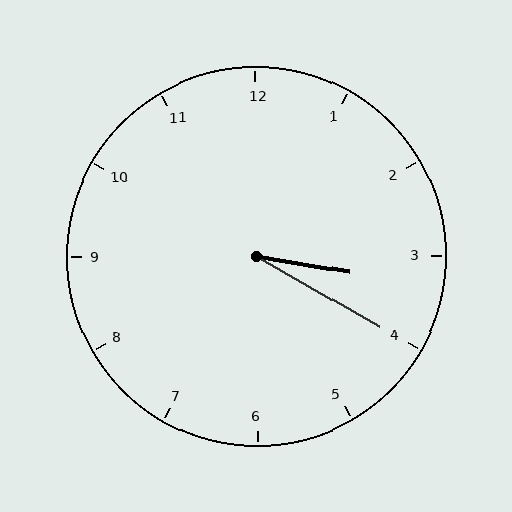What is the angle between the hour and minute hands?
Approximately 20 degrees.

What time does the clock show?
3:20.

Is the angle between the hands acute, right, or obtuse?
It is acute.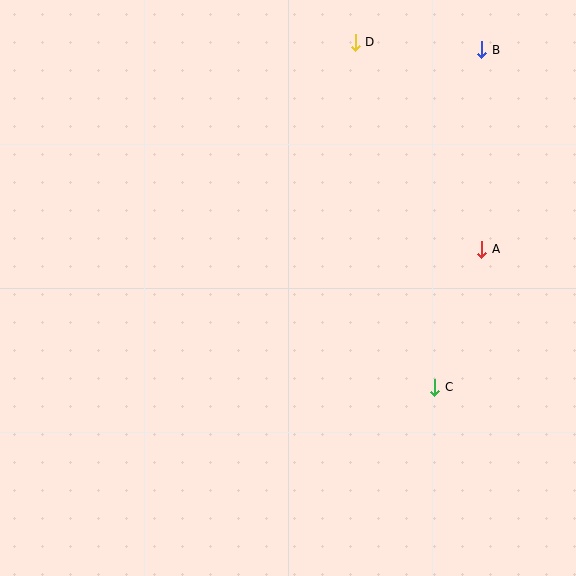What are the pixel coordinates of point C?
Point C is at (435, 387).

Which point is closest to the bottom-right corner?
Point C is closest to the bottom-right corner.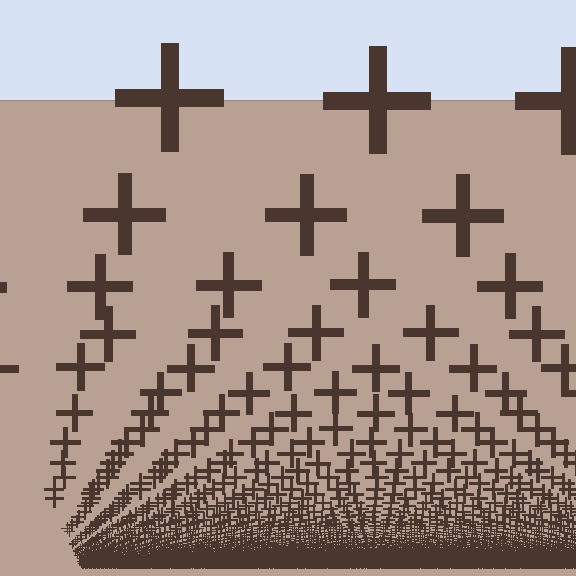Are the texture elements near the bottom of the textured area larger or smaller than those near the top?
Smaller. The gradient is inverted — elements near the bottom are smaller and denser.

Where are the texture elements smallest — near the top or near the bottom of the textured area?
Near the bottom.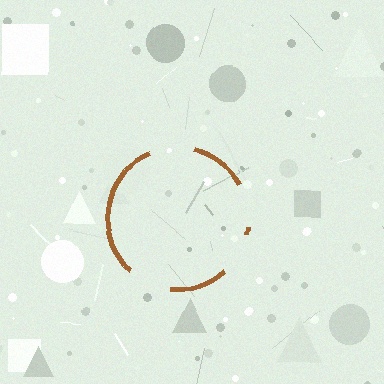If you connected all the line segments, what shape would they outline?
They would outline a circle.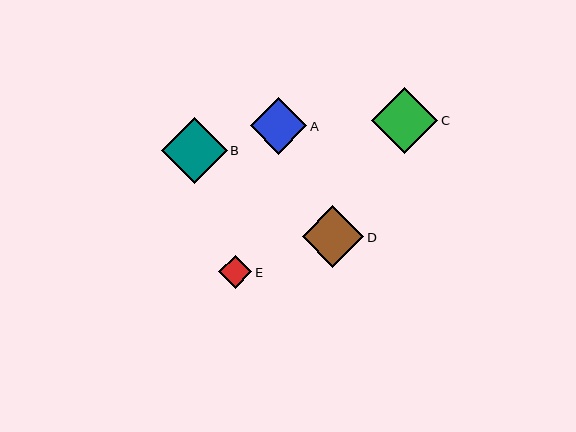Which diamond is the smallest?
Diamond E is the smallest with a size of approximately 33 pixels.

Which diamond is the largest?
Diamond B is the largest with a size of approximately 66 pixels.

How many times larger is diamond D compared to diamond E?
Diamond D is approximately 1.9 times the size of diamond E.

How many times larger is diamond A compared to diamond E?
Diamond A is approximately 1.7 times the size of diamond E.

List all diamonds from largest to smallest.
From largest to smallest: B, C, D, A, E.